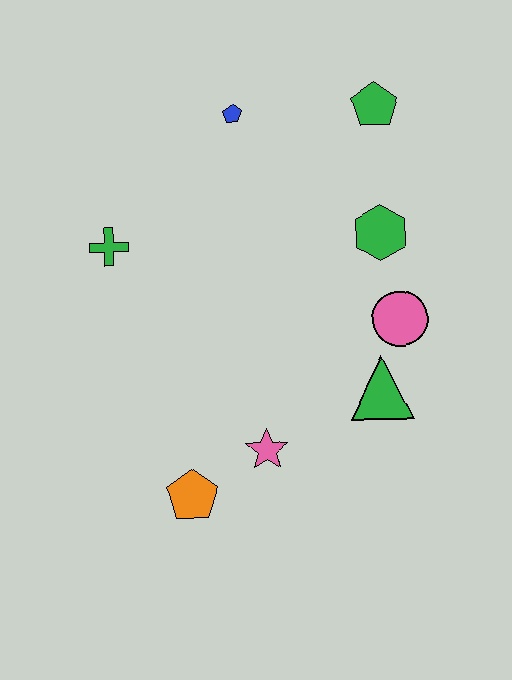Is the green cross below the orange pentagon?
No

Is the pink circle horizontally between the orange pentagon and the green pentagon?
No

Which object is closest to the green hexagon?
The pink circle is closest to the green hexagon.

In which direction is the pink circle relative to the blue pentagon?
The pink circle is below the blue pentagon.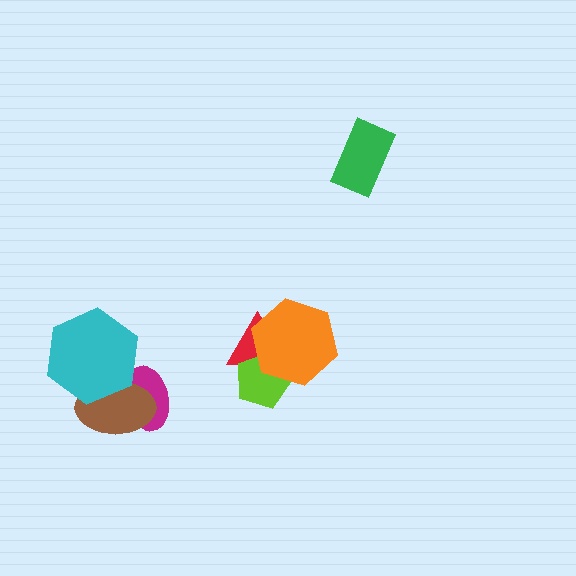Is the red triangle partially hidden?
Yes, it is partially covered by another shape.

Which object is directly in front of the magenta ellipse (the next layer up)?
The brown ellipse is directly in front of the magenta ellipse.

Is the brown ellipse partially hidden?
Yes, it is partially covered by another shape.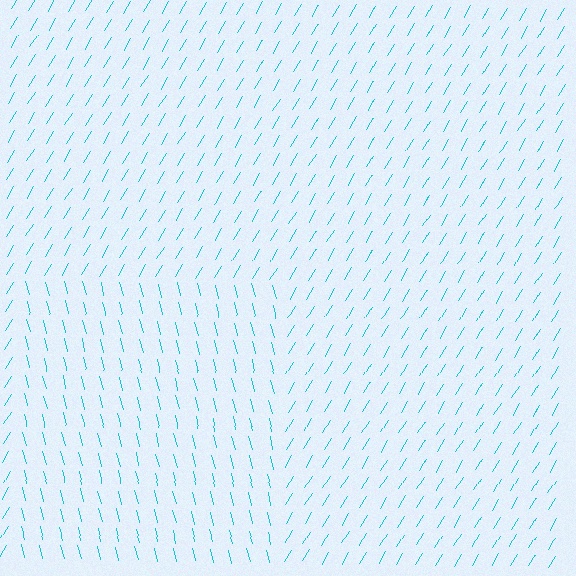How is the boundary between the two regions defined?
The boundary is defined purely by a change in line orientation (approximately 45 degrees difference). All lines are the same color and thickness.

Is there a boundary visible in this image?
Yes, there is a texture boundary formed by a change in line orientation.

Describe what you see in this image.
The image is filled with small cyan line segments. A rectangle region in the image has lines oriented differently from the surrounding lines, creating a visible texture boundary.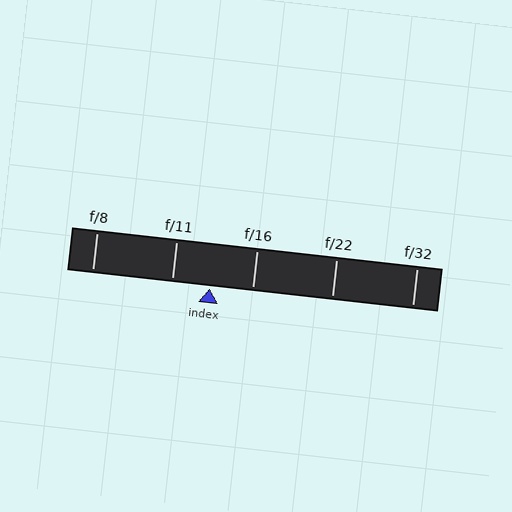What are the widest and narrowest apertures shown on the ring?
The widest aperture shown is f/8 and the narrowest is f/32.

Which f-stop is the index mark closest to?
The index mark is closest to f/11.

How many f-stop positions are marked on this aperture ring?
There are 5 f-stop positions marked.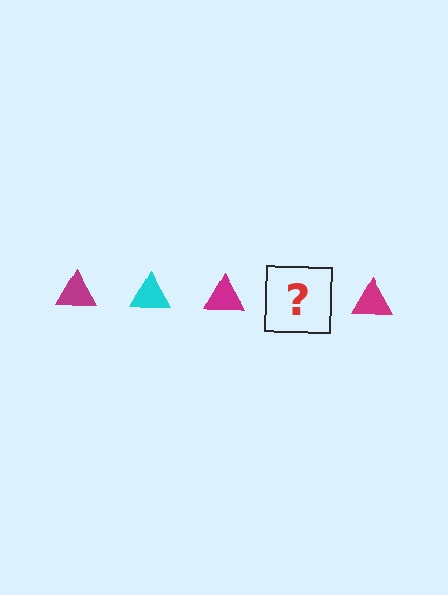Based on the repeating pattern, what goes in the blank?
The blank should be a cyan triangle.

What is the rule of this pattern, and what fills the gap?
The rule is that the pattern cycles through magenta, cyan triangles. The gap should be filled with a cyan triangle.